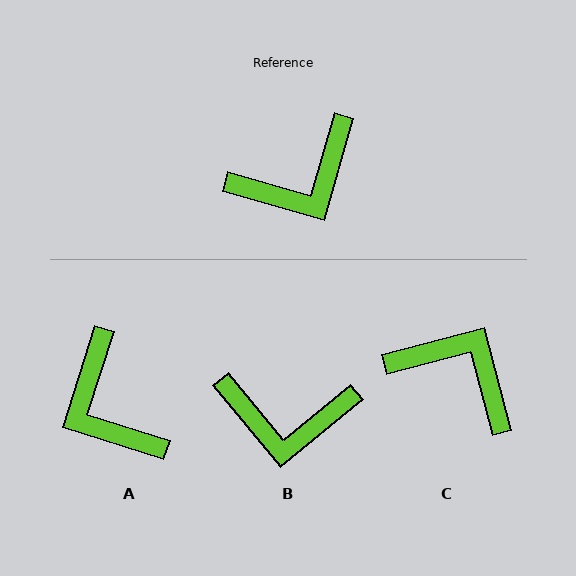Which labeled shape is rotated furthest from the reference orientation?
C, about 121 degrees away.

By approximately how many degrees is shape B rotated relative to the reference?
Approximately 35 degrees clockwise.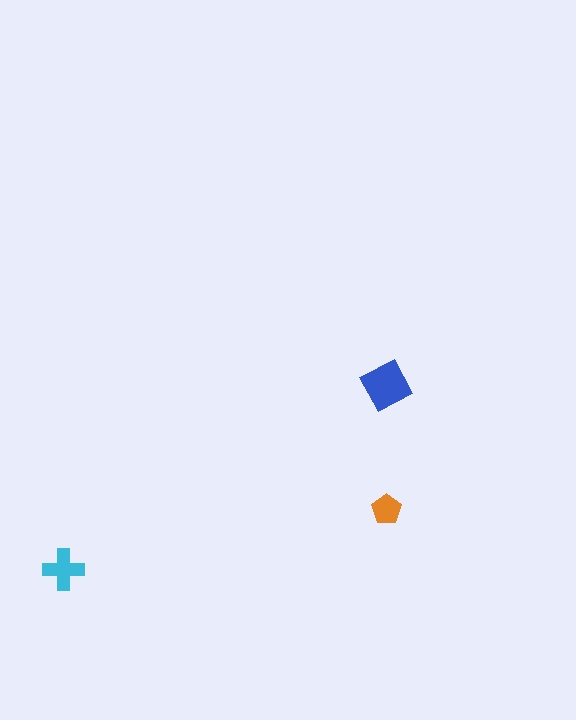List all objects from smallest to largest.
The orange pentagon, the cyan cross, the blue square.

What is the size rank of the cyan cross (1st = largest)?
2nd.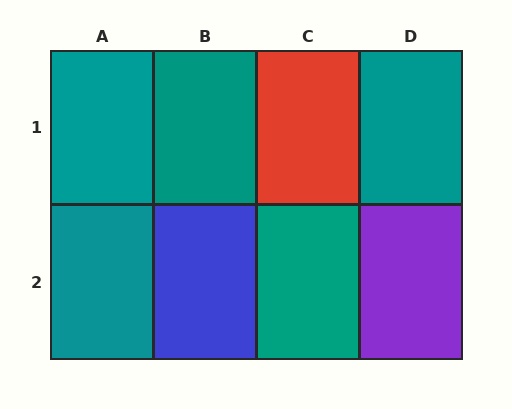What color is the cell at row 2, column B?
Blue.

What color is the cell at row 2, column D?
Purple.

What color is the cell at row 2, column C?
Teal.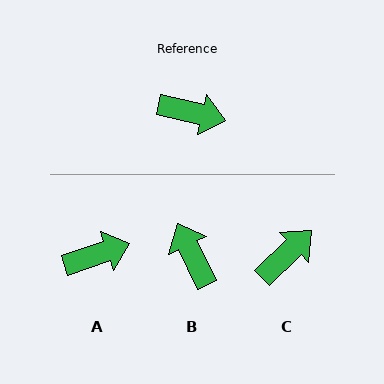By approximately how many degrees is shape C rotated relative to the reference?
Approximately 57 degrees counter-clockwise.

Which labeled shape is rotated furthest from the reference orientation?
B, about 129 degrees away.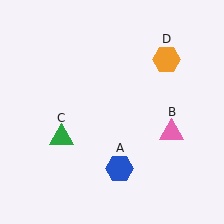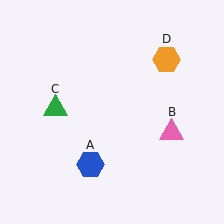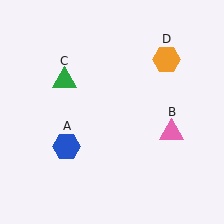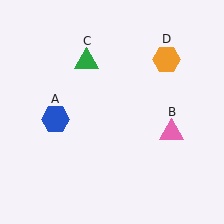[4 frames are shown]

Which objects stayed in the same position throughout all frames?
Pink triangle (object B) and orange hexagon (object D) remained stationary.